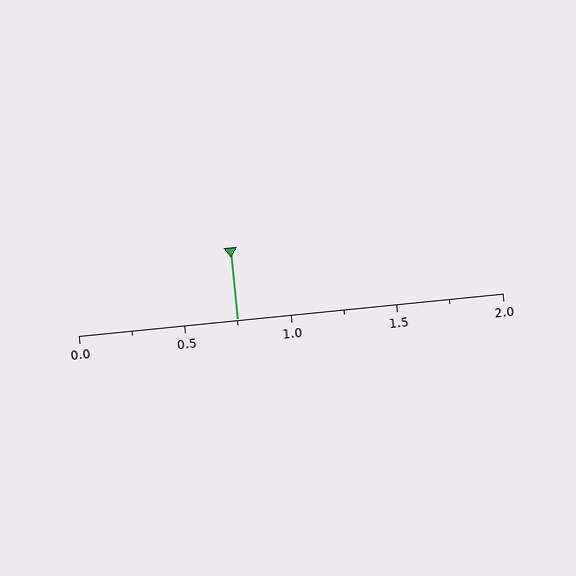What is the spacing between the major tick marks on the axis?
The major ticks are spaced 0.5 apart.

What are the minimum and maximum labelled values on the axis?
The axis runs from 0.0 to 2.0.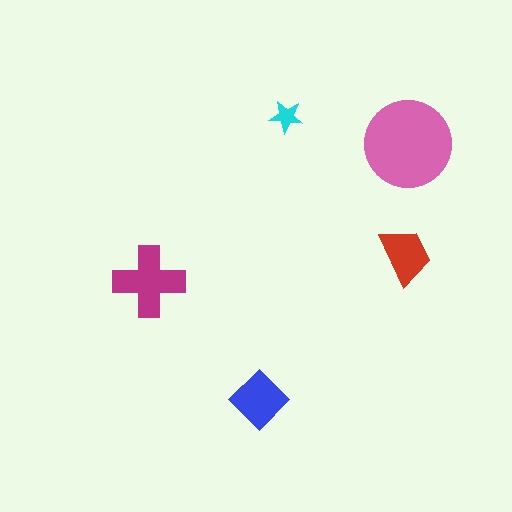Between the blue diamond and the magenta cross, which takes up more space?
The magenta cross.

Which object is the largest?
The pink circle.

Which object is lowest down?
The blue diamond is bottommost.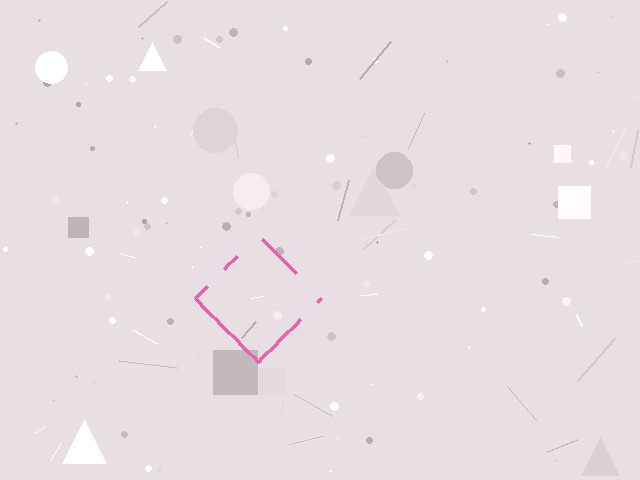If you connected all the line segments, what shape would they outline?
They would outline a diamond.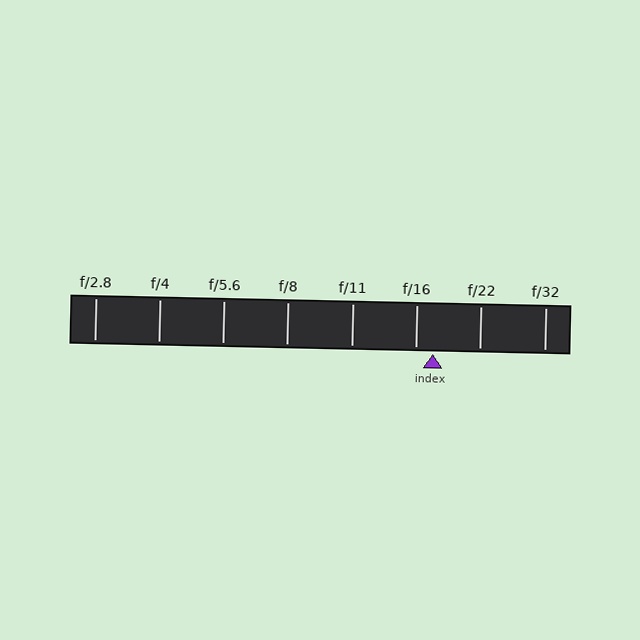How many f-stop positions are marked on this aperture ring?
There are 8 f-stop positions marked.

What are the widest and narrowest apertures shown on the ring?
The widest aperture shown is f/2.8 and the narrowest is f/32.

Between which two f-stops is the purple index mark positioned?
The index mark is between f/16 and f/22.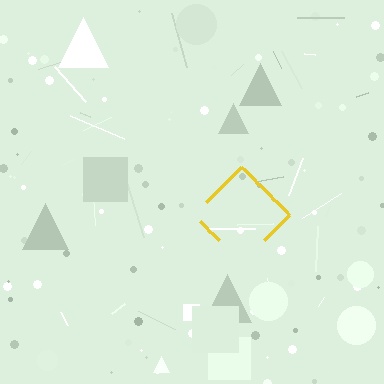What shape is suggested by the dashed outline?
The dashed outline suggests a diamond.